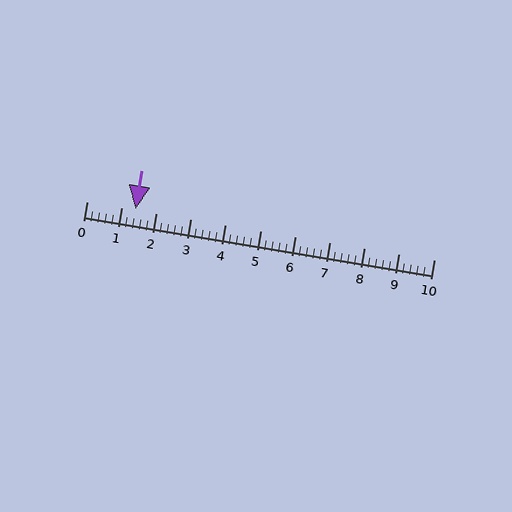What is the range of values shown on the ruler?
The ruler shows values from 0 to 10.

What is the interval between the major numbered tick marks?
The major tick marks are spaced 1 units apart.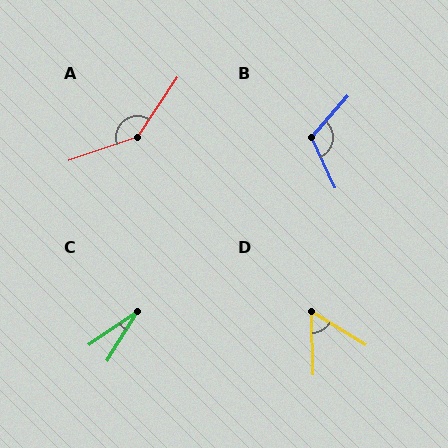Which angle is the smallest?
C, at approximately 23 degrees.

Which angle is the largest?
A, at approximately 143 degrees.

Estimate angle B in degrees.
Approximately 113 degrees.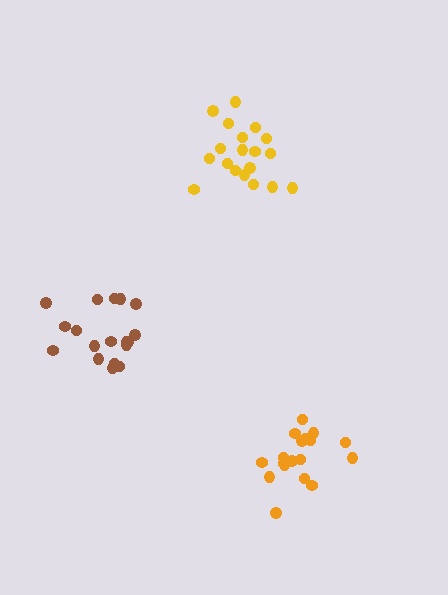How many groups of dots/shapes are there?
There are 3 groups.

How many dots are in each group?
Group 1: 18 dots, Group 2: 18 dots, Group 3: 19 dots (55 total).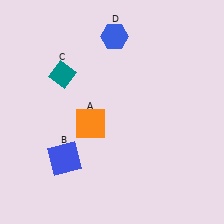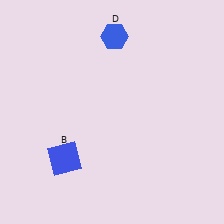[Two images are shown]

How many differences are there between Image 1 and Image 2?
There are 2 differences between the two images.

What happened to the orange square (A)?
The orange square (A) was removed in Image 2. It was in the bottom-left area of Image 1.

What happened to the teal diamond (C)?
The teal diamond (C) was removed in Image 2. It was in the top-left area of Image 1.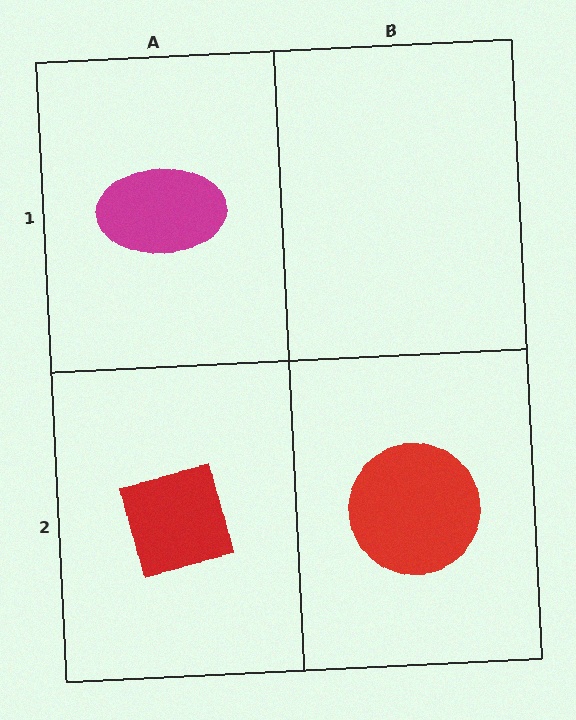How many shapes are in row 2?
2 shapes.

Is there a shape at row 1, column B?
No, that cell is empty.